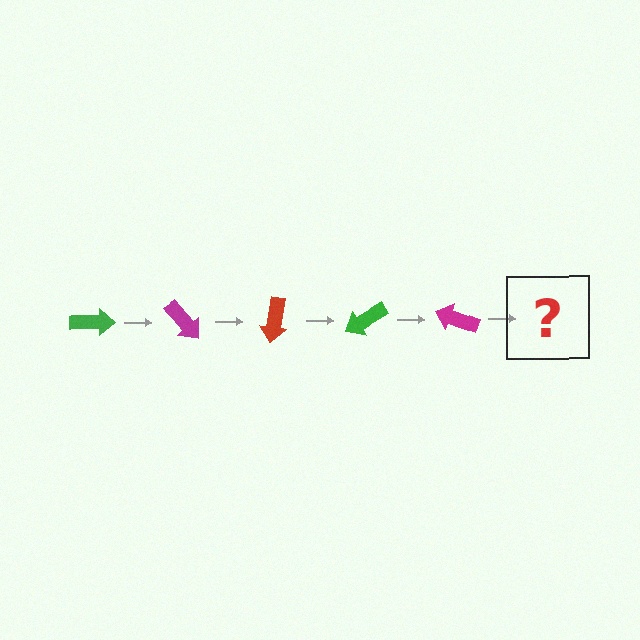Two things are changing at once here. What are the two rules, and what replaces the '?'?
The two rules are that it rotates 50 degrees each step and the color cycles through green, magenta, and red. The '?' should be a red arrow, rotated 250 degrees from the start.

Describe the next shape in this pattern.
It should be a red arrow, rotated 250 degrees from the start.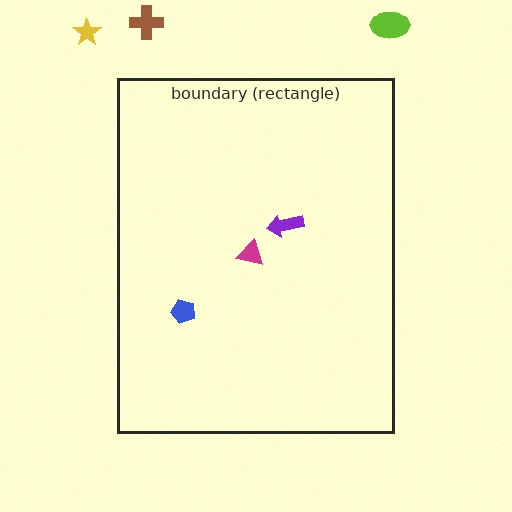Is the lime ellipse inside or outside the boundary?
Outside.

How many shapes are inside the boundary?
3 inside, 3 outside.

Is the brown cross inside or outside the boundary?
Outside.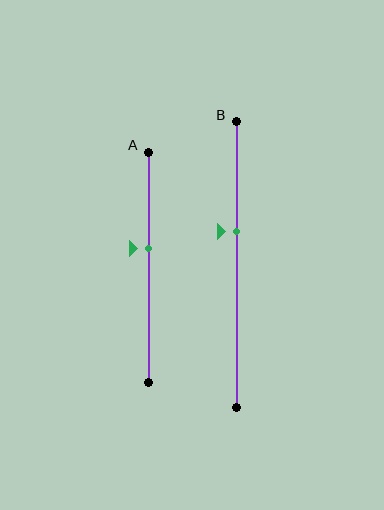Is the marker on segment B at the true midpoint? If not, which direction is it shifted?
No, the marker on segment B is shifted upward by about 11% of the segment length.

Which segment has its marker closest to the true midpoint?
Segment A has its marker closest to the true midpoint.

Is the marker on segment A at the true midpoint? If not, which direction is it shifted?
No, the marker on segment A is shifted upward by about 8% of the segment length.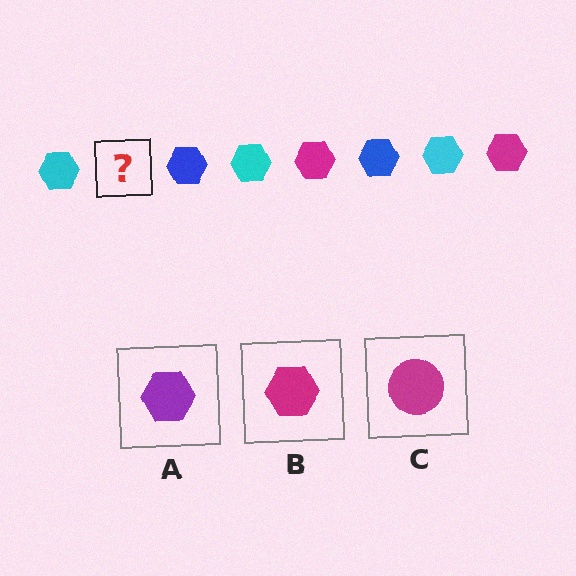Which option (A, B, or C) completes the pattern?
B.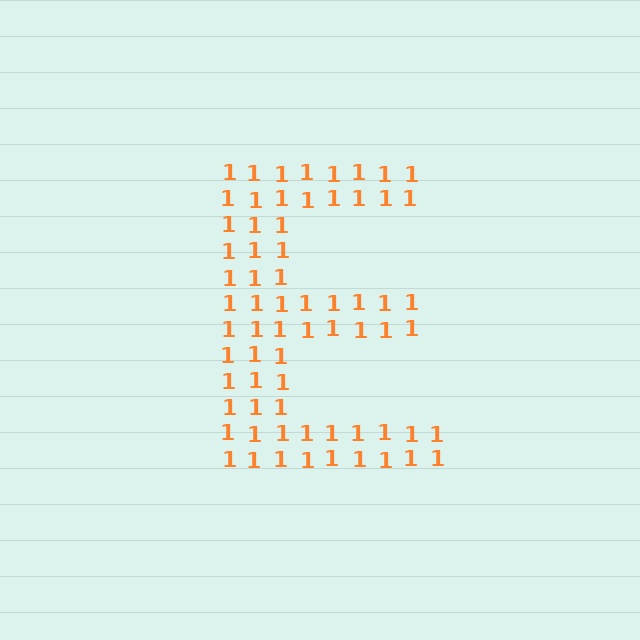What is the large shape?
The large shape is the letter E.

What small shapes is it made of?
It is made of small digit 1's.